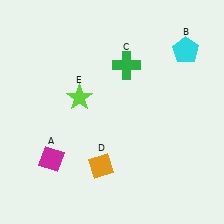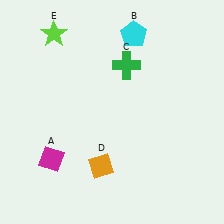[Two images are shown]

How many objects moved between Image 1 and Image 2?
2 objects moved between the two images.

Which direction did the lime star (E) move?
The lime star (E) moved up.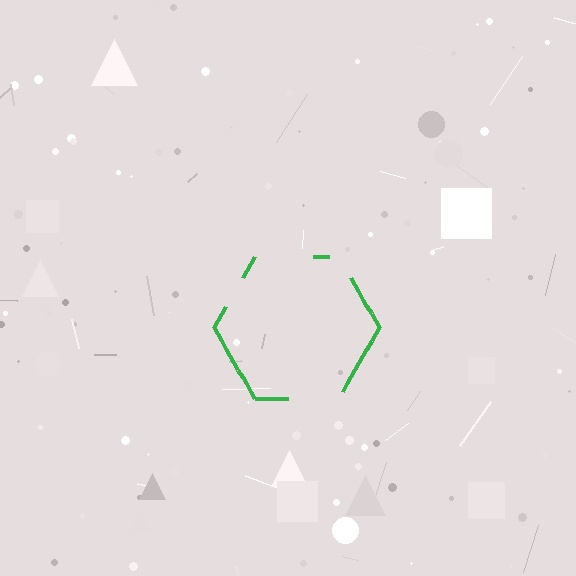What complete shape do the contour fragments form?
The contour fragments form a hexagon.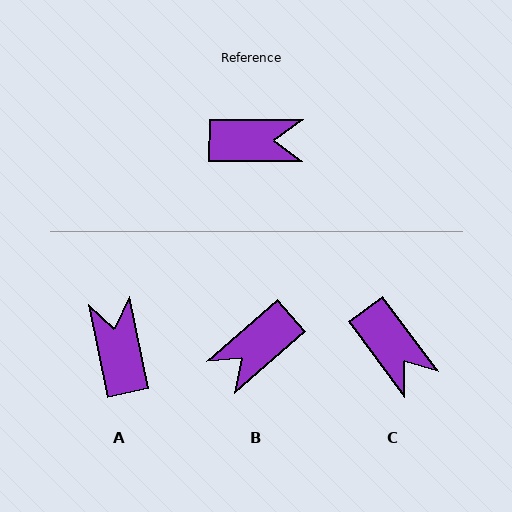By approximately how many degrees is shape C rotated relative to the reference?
Approximately 53 degrees clockwise.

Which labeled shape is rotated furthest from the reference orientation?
B, about 139 degrees away.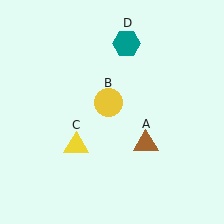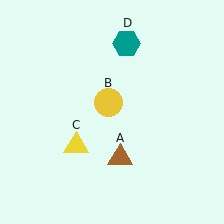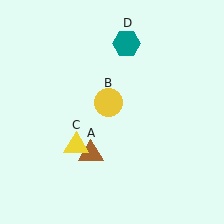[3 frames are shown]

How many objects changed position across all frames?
1 object changed position: brown triangle (object A).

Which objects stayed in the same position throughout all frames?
Yellow circle (object B) and yellow triangle (object C) and teal hexagon (object D) remained stationary.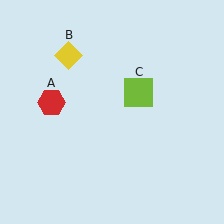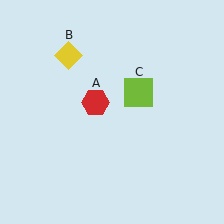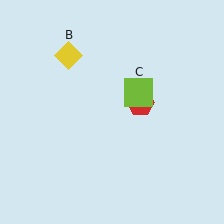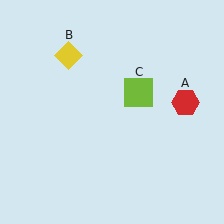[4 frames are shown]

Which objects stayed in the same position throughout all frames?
Yellow diamond (object B) and lime square (object C) remained stationary.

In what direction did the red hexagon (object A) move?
The red hexagon (object A) moved right.